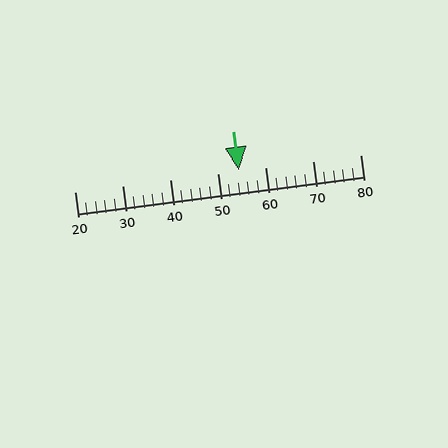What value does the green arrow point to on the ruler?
The green arrow points to approximately 54.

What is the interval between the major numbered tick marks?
The major tick marks are spaced 10 units apart.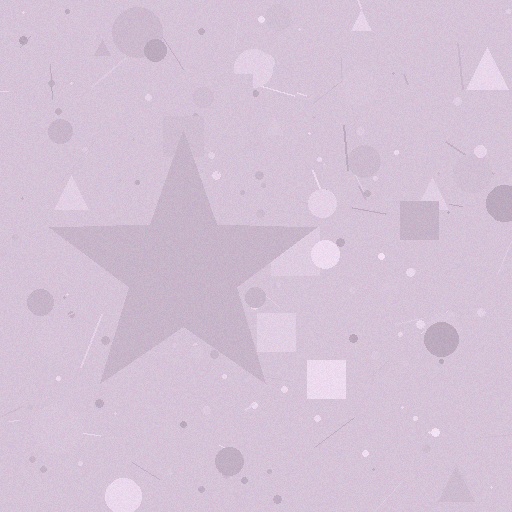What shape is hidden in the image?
A star is hidden in the image.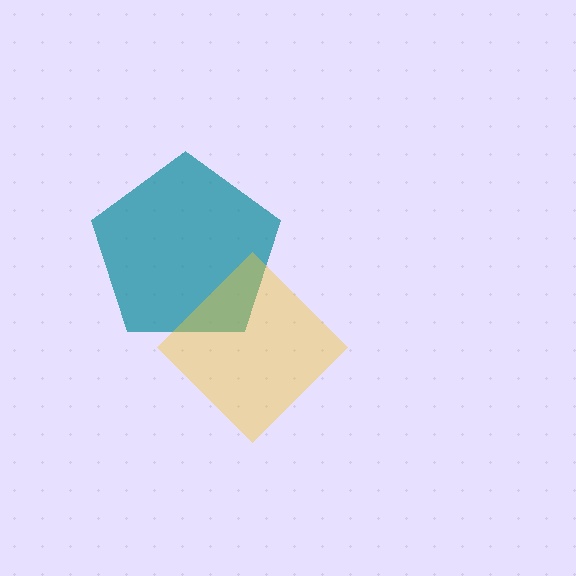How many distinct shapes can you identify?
There are 2 distinct shapes: a teal pentagon, a yellow diamond.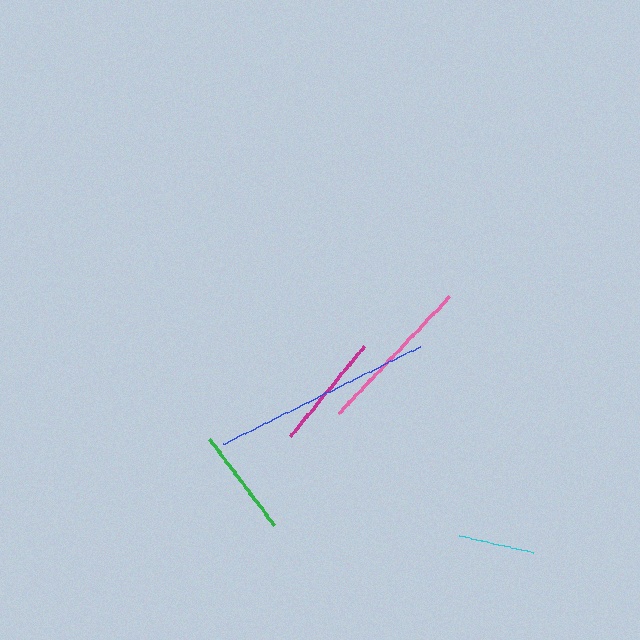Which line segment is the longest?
The blue line is the longest at approximately 220 pixels.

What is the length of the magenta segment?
The magenta segment is approximately 115 pixels long.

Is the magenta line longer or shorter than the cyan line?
The magenta line is longer than the cyan line.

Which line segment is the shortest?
The cyan line is the shortest at approximately 76 pixels.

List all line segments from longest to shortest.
From longest to shortest: blue, pink, magenta, green, cyan.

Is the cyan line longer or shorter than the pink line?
The pink line is longer than the cyan line.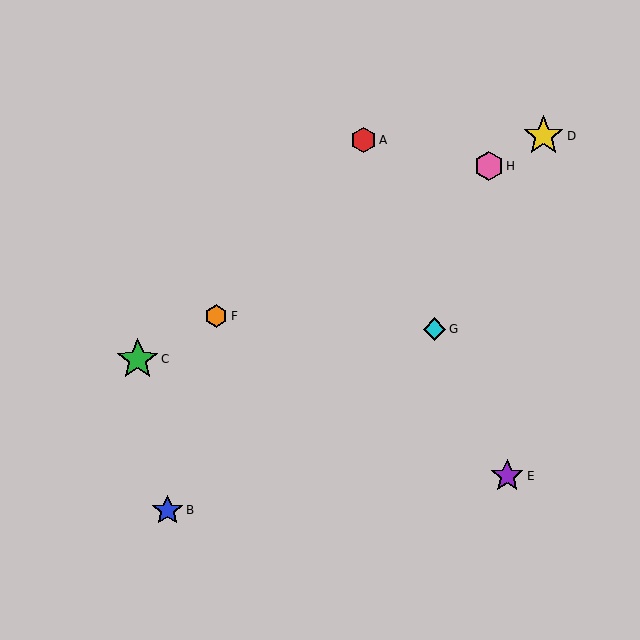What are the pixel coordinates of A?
Object A is at (363, 140).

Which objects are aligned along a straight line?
Objects C, D, F, H are aligned along a straight line.